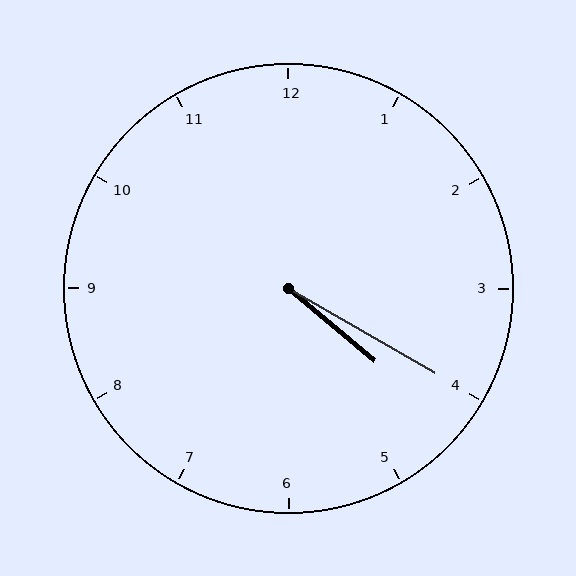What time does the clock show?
4:20.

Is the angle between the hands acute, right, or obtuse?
It is acute.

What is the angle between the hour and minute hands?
Approximately 10 degrees.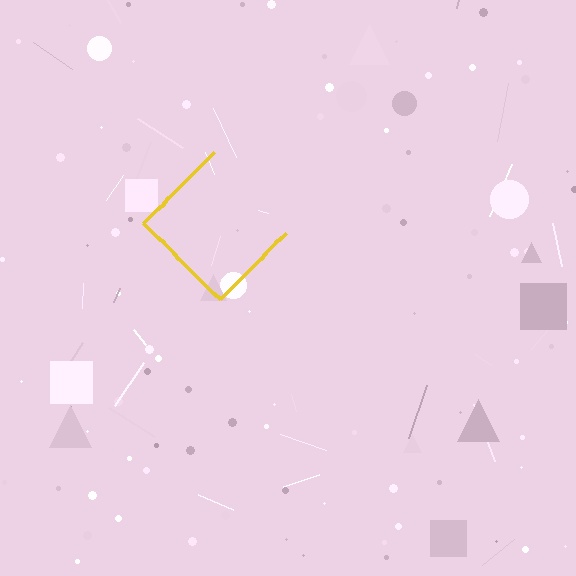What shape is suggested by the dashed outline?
The dashed outline suggests a diamond.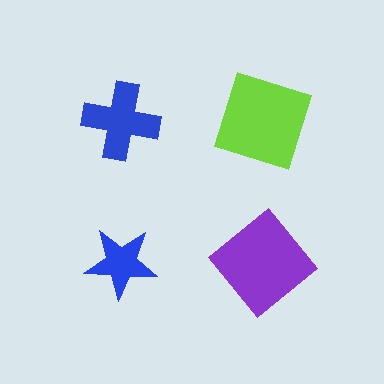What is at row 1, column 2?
A lime square.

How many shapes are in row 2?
2 shapes.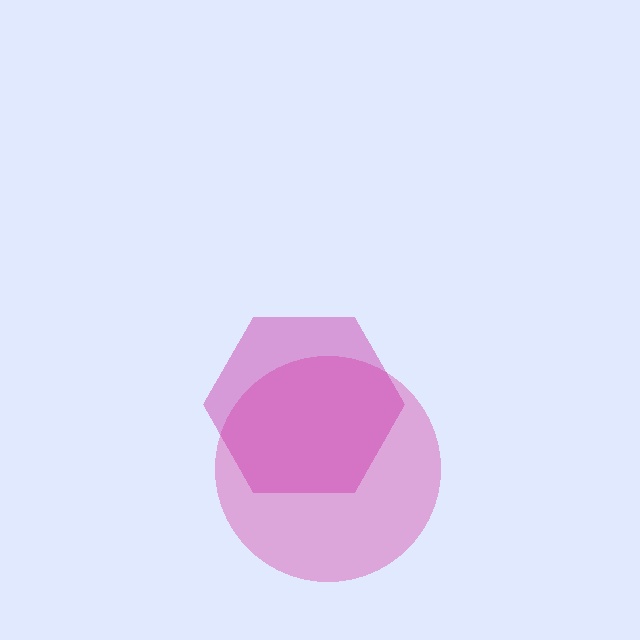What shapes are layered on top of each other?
The layered shapes are: a pink circle, a magenta hexagon.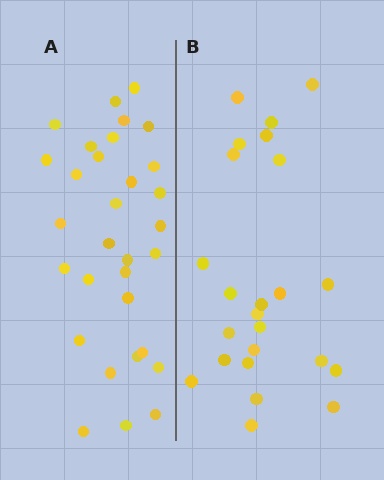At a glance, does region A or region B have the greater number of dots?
Region A (the left region) has more dots.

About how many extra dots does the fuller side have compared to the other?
Region A has roughly 8 or so more dots than region B.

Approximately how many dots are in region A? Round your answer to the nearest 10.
About 30 dots. (The exact count is 31, which rounds to 30.)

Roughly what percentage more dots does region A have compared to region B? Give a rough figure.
About 30% more.